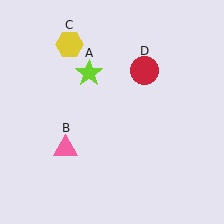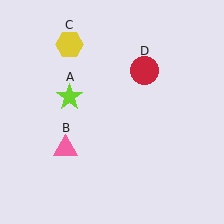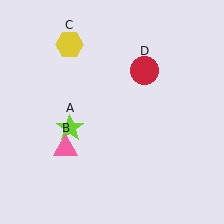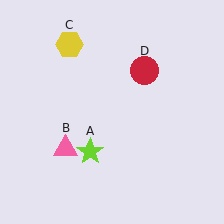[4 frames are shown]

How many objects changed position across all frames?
1 object changed position: lime star (object A).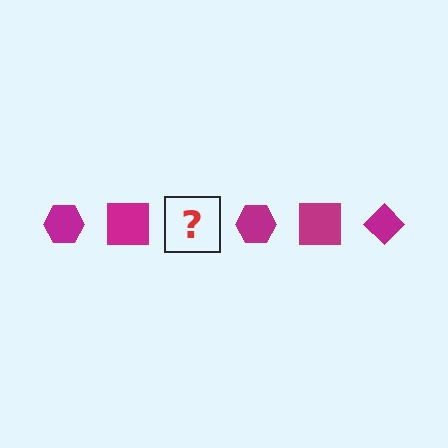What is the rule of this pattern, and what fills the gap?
The rule is that the pattern cycles through hexagon, square, diamond shapes in magenta. The gap should be filled with a magenta diamond.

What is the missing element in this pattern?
The missing element is a magenta diamond.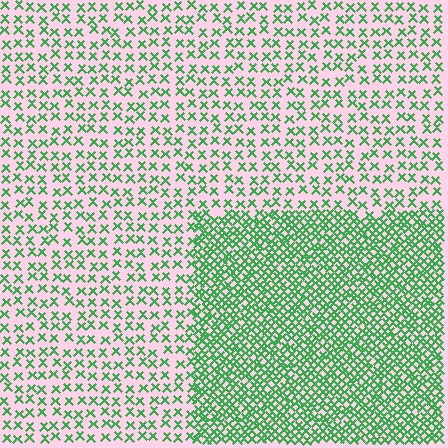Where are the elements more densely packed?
The elements are more densely packed inside the rectangle boundary.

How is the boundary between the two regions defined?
The boundary is defined by a change in element density (approximately 2.5x ratio). All elements are the same color, size, and shape.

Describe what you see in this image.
The image contains small green elements arranged at two different densities. A rectangle-shaped region is visible where the elements are more densely packed than the surrounding area.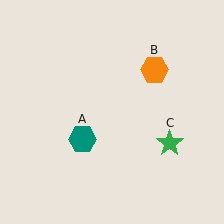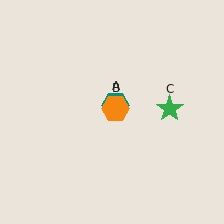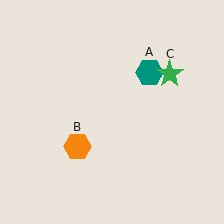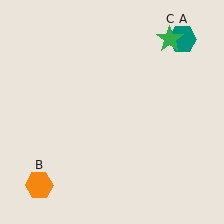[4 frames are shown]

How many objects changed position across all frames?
3 objects changed position: teal hexagon (object A), orange hexagon (object B), green star (object C).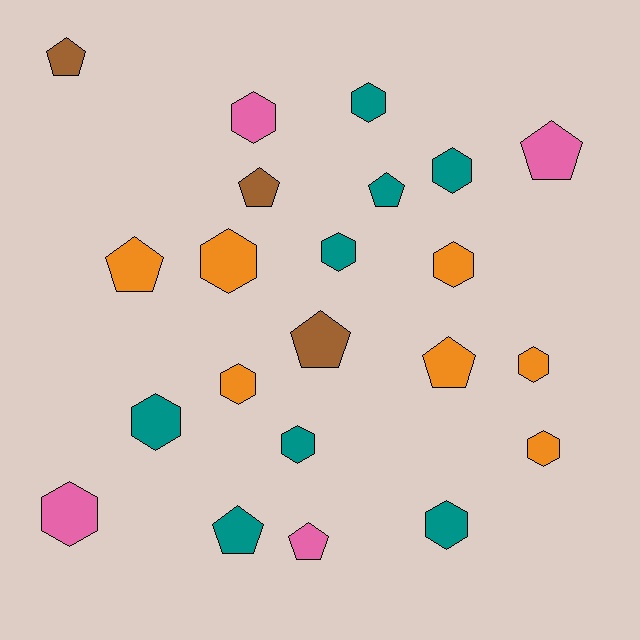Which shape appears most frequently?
Hexagon, with 13 objects.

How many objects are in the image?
There are 22 objects.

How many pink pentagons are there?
There are 2 pink pentagons.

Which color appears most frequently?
Teal, with 8 objects.